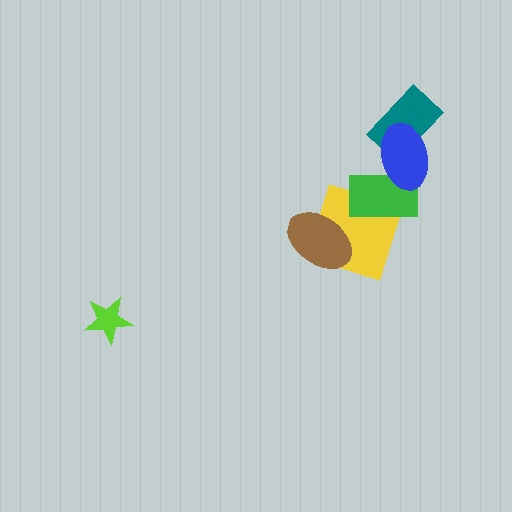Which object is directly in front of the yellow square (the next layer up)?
The green rectangle is directly in front of the yellow square.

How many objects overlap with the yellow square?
2 objects overlap with the yellow square.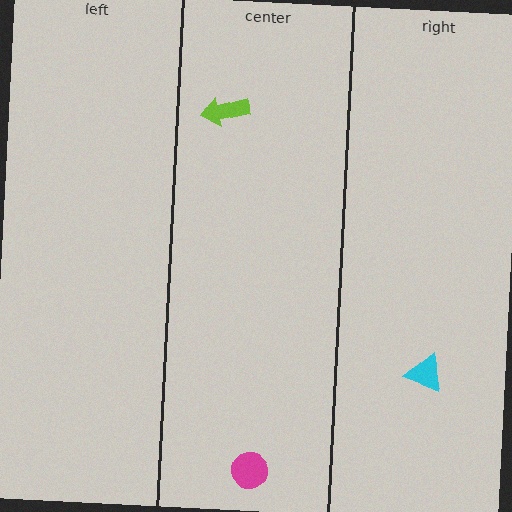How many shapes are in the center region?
2.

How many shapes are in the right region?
1.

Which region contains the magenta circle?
The center region.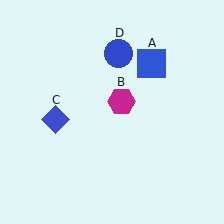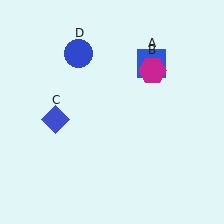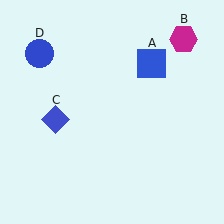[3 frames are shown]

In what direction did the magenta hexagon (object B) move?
The magenta hexagon (object B) moved up and to the right.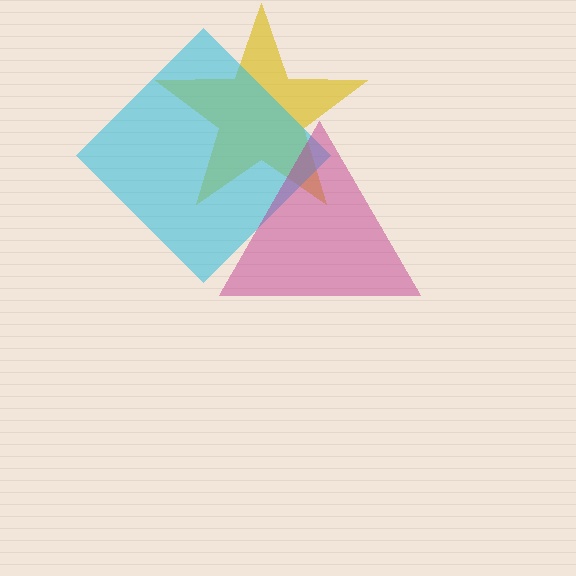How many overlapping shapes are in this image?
There are 3 overlapping shapes in the image.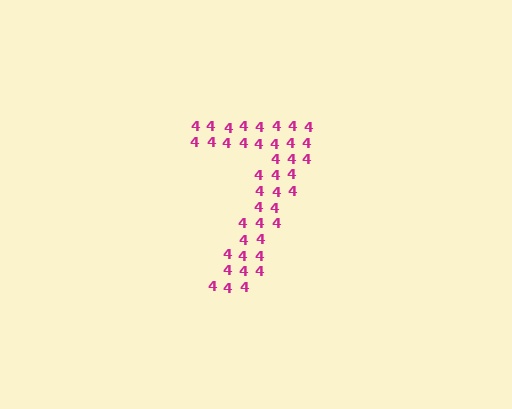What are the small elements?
The small elements are digit 4's.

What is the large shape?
The large shape is the digit 7.